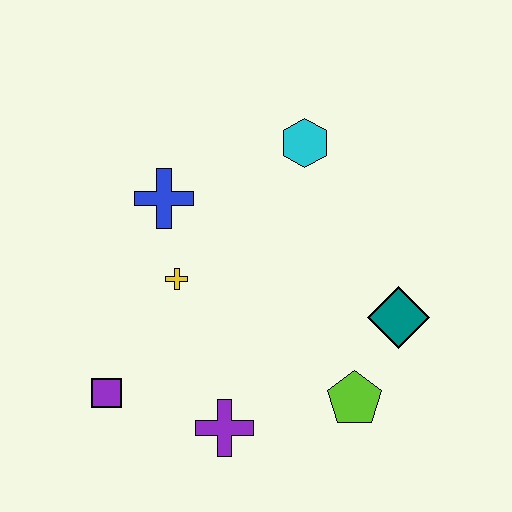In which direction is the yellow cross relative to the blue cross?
The yellow cross is below the blue cross.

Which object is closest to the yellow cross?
The blue cross is closest to the yellow cross.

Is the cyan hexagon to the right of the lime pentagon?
No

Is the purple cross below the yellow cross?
Yes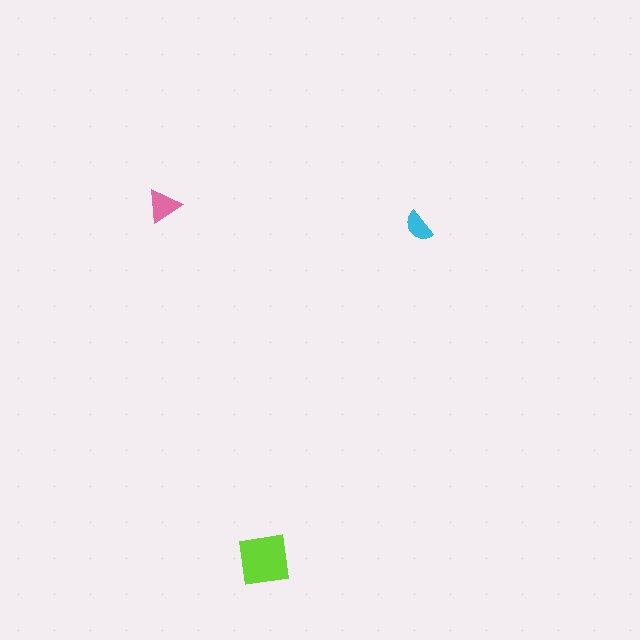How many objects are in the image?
There are 3 objects in the image.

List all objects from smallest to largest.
The cyan semicircle, the pink triangle, the lime square.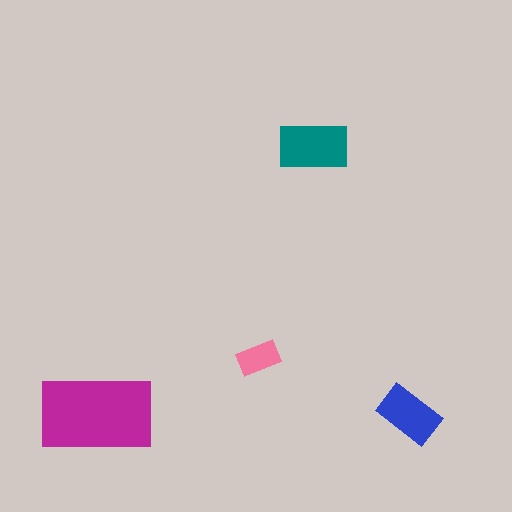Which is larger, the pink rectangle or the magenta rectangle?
The magenta one.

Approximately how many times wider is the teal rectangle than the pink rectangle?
About 1.5 times wider.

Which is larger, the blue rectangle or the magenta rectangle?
The magenta one.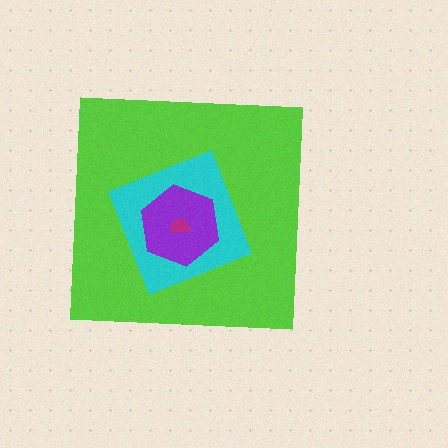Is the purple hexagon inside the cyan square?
Yes.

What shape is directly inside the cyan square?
The purple hexagon.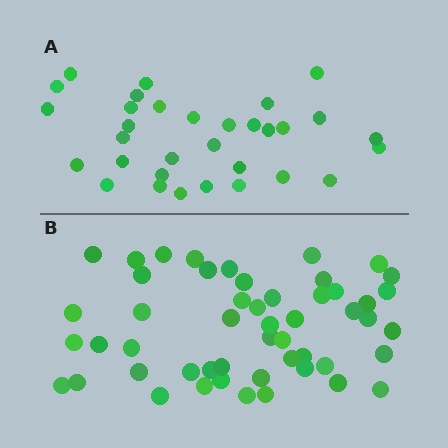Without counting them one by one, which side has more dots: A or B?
Region B (the bottom region) has more dots.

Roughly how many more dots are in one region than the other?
Region B has approximately 20 more dots than region A.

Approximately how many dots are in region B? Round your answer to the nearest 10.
About 50 dots. (The exact count is 51, which rounds to 50.)